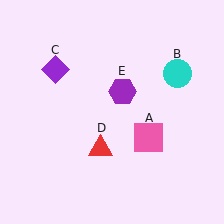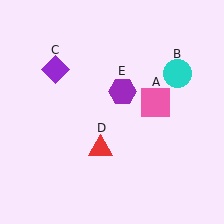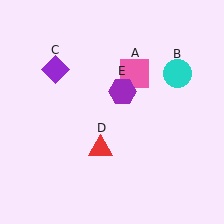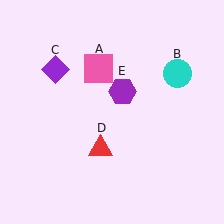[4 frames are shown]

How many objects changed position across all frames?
1 object changed position: pink square (object A).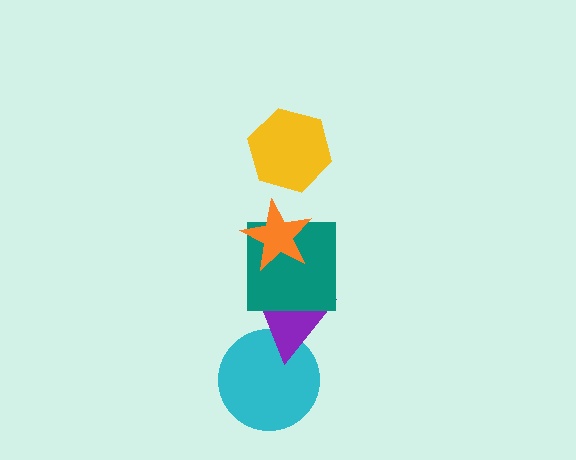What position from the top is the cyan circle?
The cyan circle is 5th from the top.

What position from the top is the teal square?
The teal square is 3rd from the top.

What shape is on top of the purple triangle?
The teal square is on top of the purple triangle.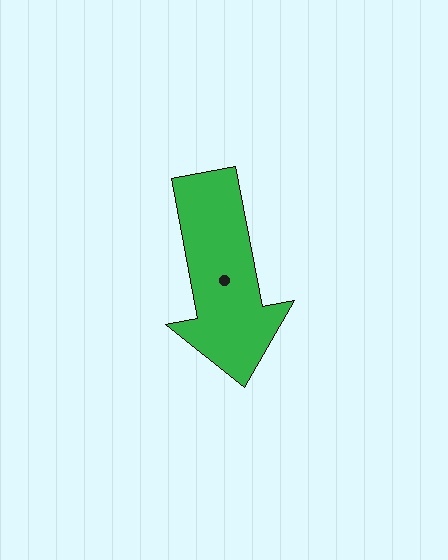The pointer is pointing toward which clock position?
Roughly 6 o'clock.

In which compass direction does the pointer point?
South.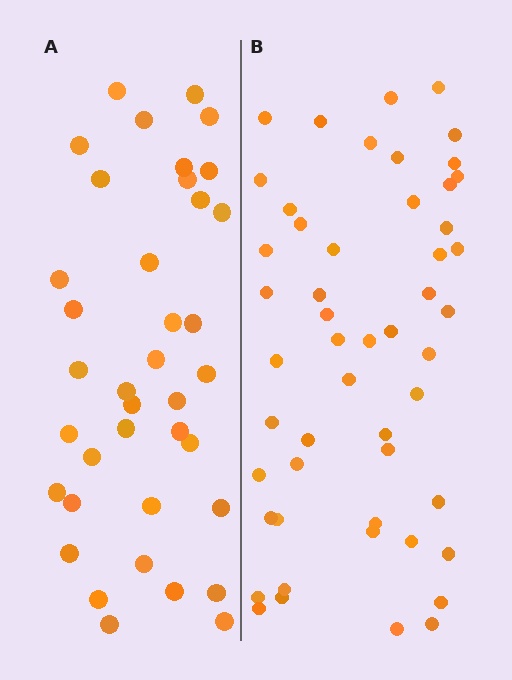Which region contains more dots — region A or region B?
Region B (the right region) has more dots.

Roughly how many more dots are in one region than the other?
Region B has approximately 15 more dots than region A.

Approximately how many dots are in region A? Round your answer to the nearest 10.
About 40 dots. (The exact count is 38, which rounds to 40.)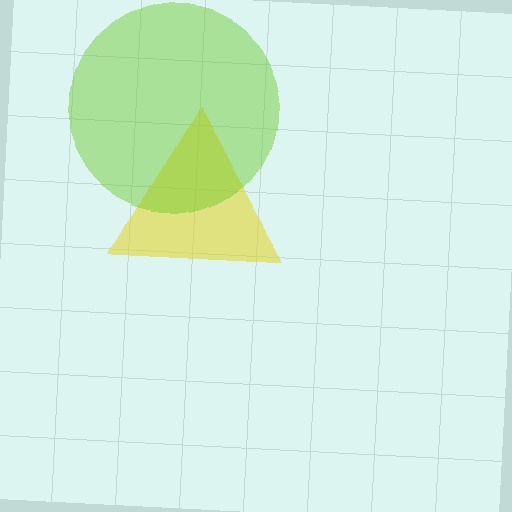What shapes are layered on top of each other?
The layered shapes are: a yellow triangle, a lime circle.